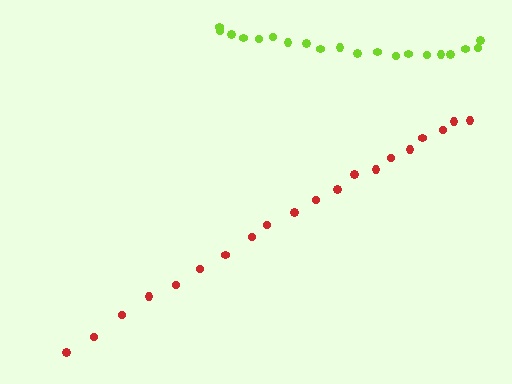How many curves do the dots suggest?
There are 2 distinct paths.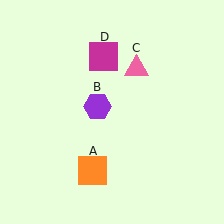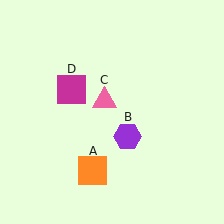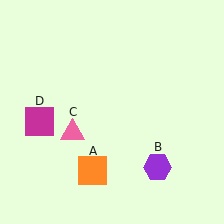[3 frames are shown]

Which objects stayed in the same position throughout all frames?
Orange square (object A) remained stationary.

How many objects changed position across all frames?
3 objects changed position: purple hexagon (object B), pink triangle (object C), magenta square (object D).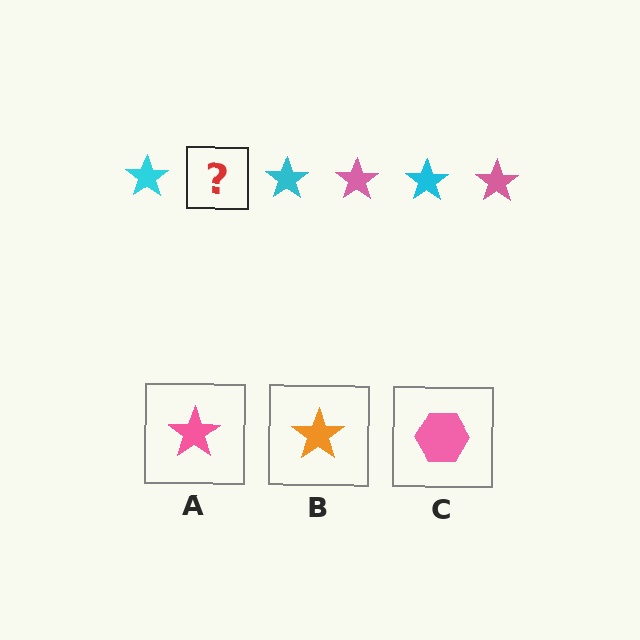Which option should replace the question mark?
Option A.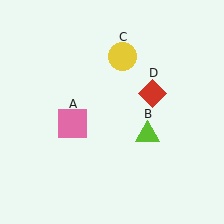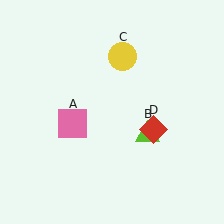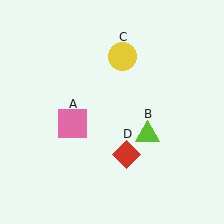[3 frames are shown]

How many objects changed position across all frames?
1 object changed position: red diamond (object D).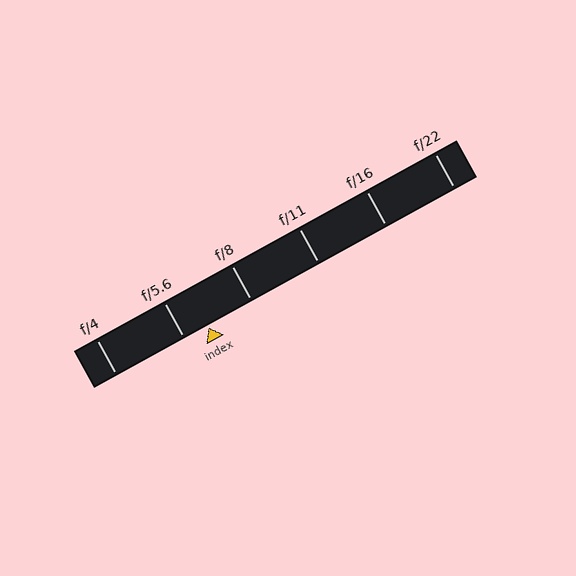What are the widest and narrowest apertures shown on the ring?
The widest aperture shown is f/4 and the narrowest is f/22.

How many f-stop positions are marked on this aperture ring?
There are 6 f-stop positions marked.